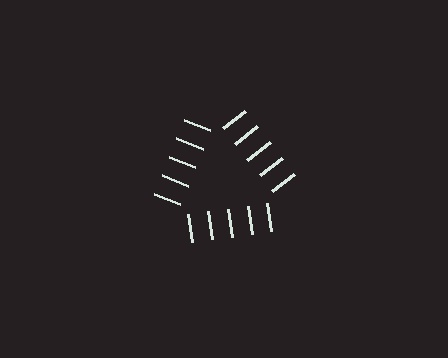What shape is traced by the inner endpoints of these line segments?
An illusory triangle — the line segments terminate on its edges but no continuous stroke is drawn.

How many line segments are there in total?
15 — 5 along each of the 3 edges.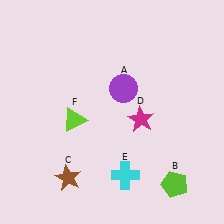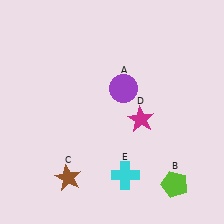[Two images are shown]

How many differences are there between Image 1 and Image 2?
There is 1 difference between the two images.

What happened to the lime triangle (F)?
The lime triangle (F) was removed in Image 2. It was in the bottom-left area of Image 1.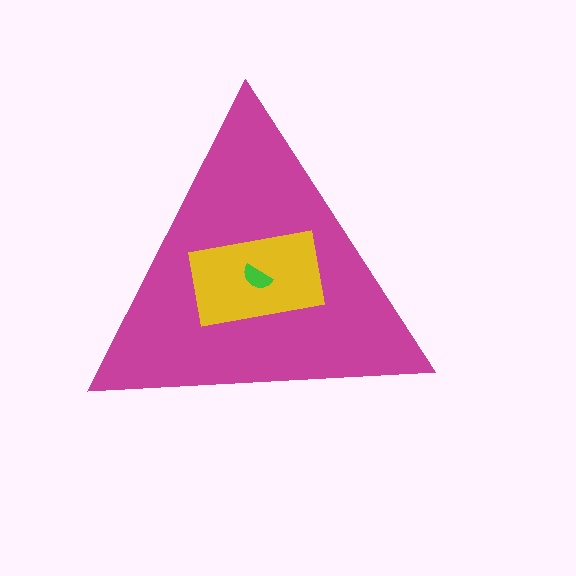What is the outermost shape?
The magenta triangle.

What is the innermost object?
The green semicircle.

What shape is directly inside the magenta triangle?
The yellow rectangle.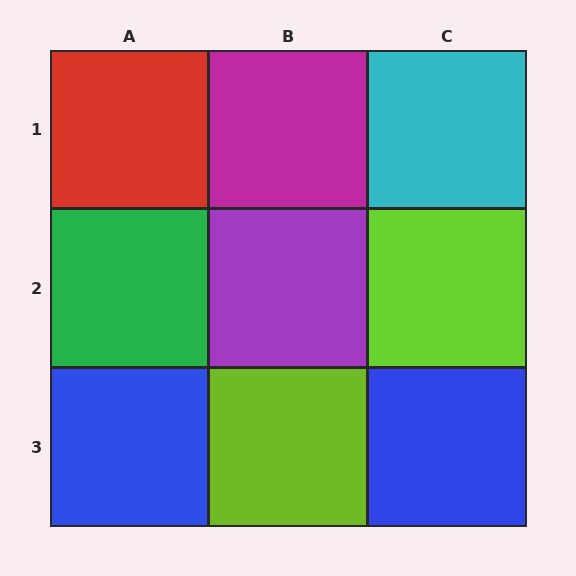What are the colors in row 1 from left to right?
Red, magenta, cyan.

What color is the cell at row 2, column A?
Green.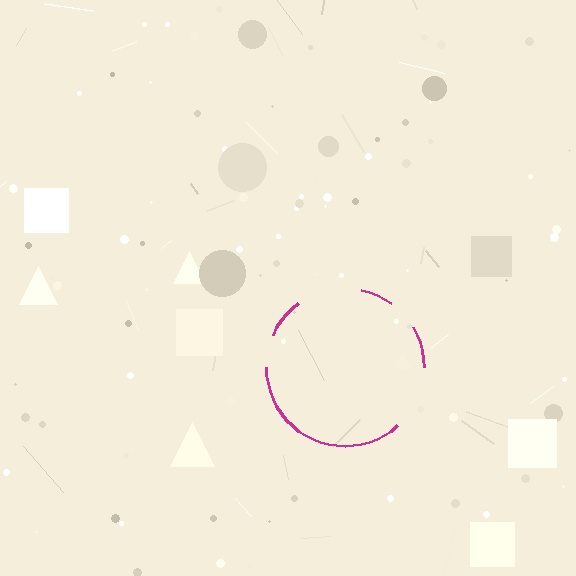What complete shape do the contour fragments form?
The contour fragments form a circle.